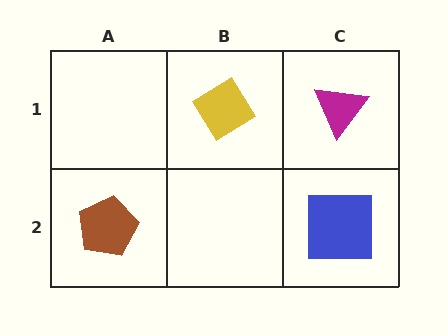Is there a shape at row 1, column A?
No, that cell is empty.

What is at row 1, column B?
A yellow diamond.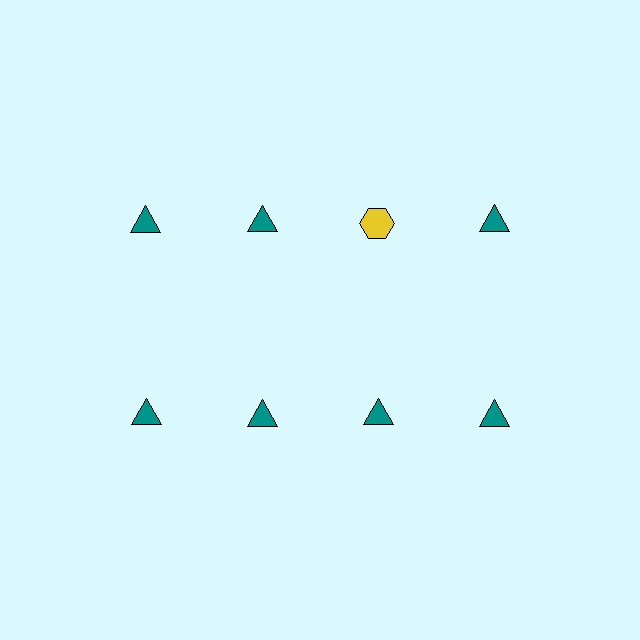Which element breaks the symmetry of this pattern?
The yellow hexagon in the top row, center column breaks the symmetry. All other shapes are teal triangles.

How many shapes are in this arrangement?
There are 8 shapes arranged in a grid pattern.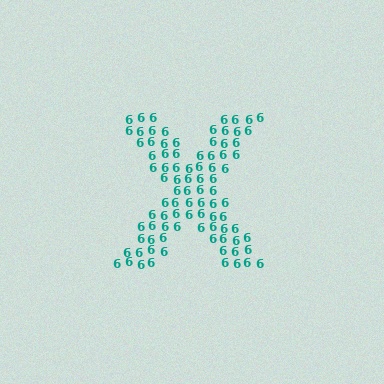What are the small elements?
The small elements are digit 6's.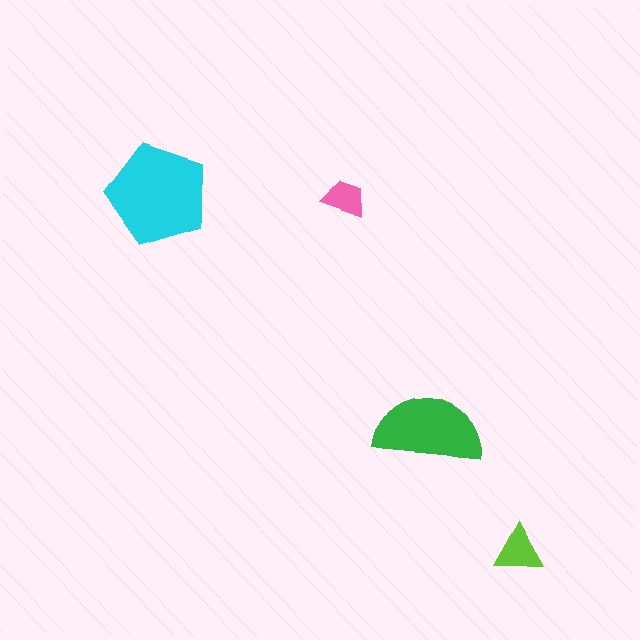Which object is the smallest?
The pink trapezoid.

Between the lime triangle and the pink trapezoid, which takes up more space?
The lime triangle.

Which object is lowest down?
The lime triangle is bottommost.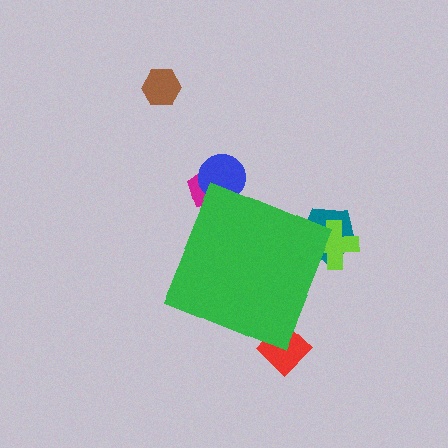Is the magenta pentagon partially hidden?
Yes, the magenta pentagon is partially hidden behind the green diamond.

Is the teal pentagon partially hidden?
Yes, the teal pentagon is partially hidden behind the green diamond.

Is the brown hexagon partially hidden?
No, the brown hexagon is fully visible.